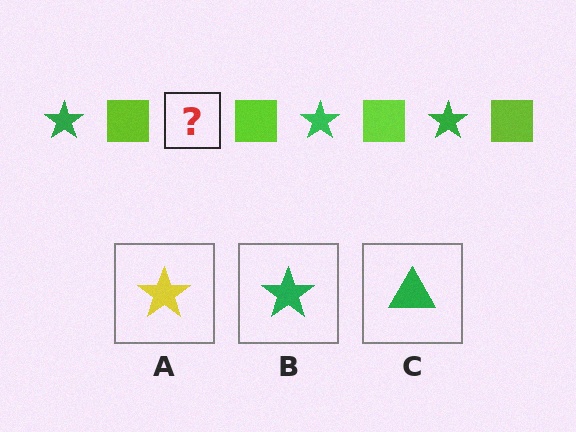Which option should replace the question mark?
Option B.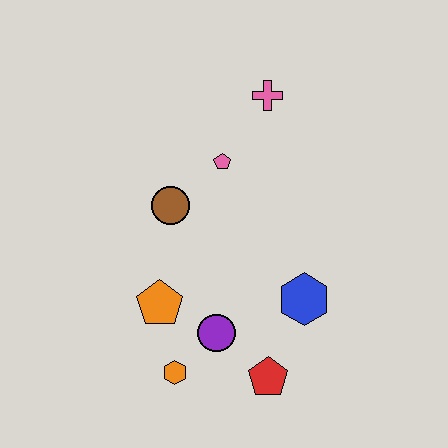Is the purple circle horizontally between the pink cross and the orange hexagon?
Yes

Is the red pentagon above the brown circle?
No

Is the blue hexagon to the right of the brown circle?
Yes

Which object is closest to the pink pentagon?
The brown circle is closest to the pink pentagon.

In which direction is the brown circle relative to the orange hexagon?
The brown circle is above the orange hexagon.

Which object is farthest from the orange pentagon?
The pink cross is farthest from the orange pentagon.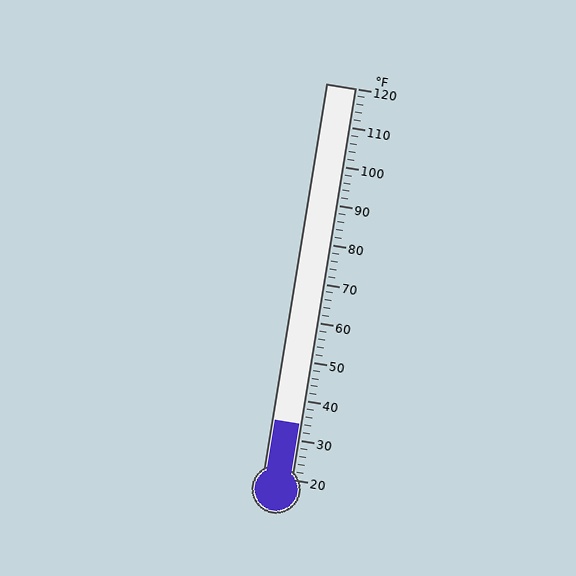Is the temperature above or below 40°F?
The temperature is below 40°F.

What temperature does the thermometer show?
The thermometer shows approximately 34°F.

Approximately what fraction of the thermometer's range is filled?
The thermometer is filled to approximately 15% of its range.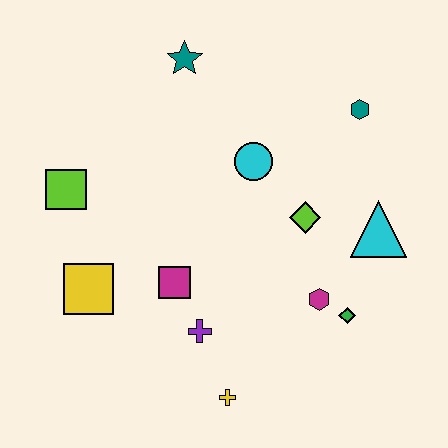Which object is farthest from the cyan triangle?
The lime square is farthest from the cyan triangle.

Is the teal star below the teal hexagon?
No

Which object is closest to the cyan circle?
The lime diamond is closest to the cyan circle.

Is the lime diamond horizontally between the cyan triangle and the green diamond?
No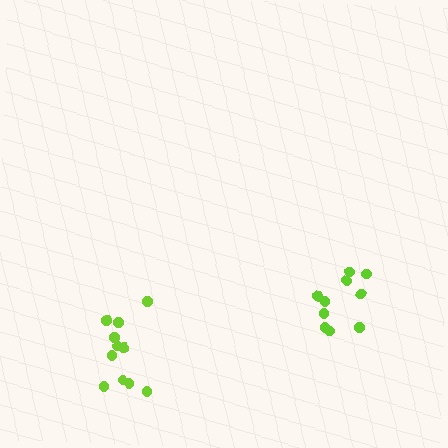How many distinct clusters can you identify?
There are 2 distinct clusters.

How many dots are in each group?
Group 1: 10 dots, Group 2: 11 dots (21 total).